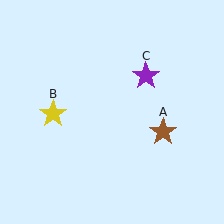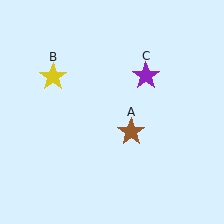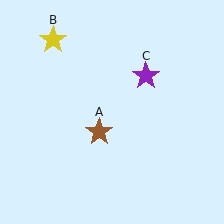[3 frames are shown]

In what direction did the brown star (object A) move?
The brown star (object A) moved left.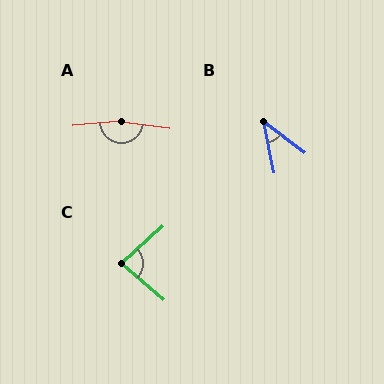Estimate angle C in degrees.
Approximately 83 degrees.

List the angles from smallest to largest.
B (41°), C (83°), A (167°).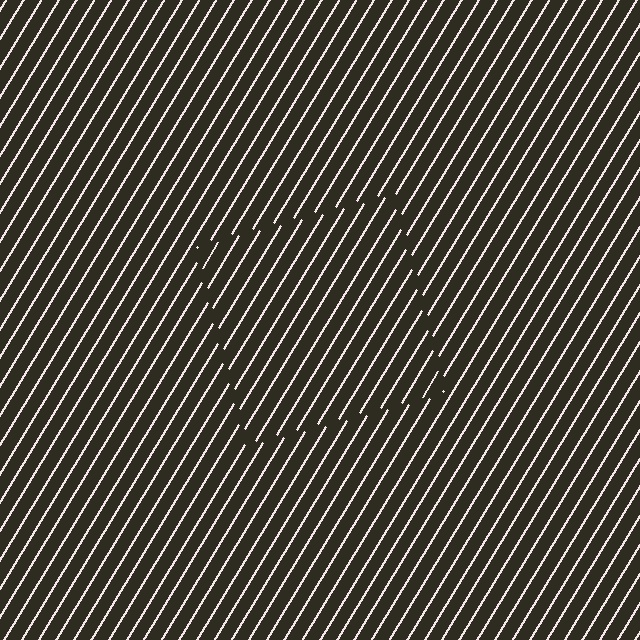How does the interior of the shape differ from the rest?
The interior of the shape contains the same grating, shifted by half a period — the contour is defined by the phase discontinuity where line-ends from the inner and outer gratings abut.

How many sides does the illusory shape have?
4 sides — the line-ends trace a square.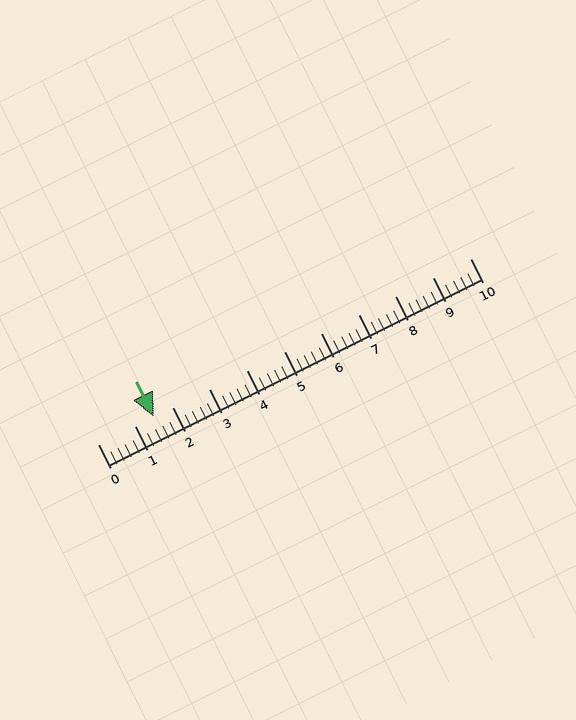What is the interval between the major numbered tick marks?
The major tick marks are spaced 1 units apart.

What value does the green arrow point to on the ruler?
The green arrow points to approximately 1.5.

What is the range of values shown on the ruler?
The ruler shows values from 0 to 10.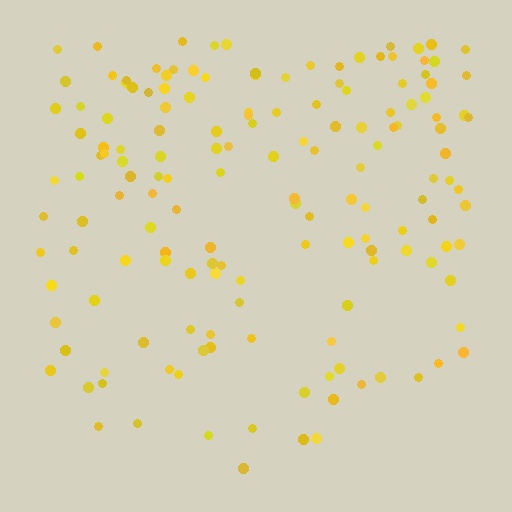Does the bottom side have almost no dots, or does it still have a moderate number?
Still a moderate number, just noticeably fewer than the top.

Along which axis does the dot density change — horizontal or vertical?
Vertical.